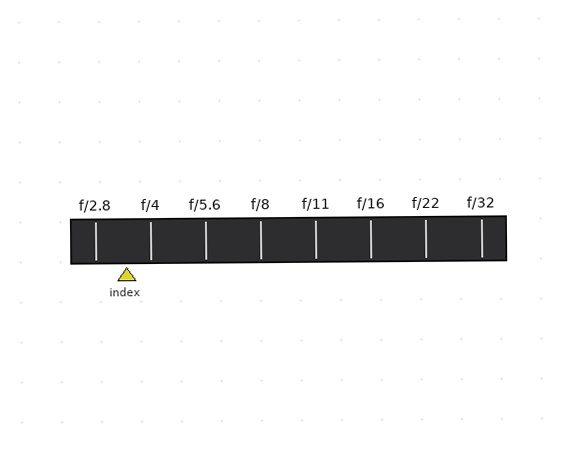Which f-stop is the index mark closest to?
The index mark is closest to f/4.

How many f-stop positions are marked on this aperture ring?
There are 8 f-stop positions marked.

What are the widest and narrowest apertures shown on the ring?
The widest aperture shown is f/2.8 and the narrowest is f/32.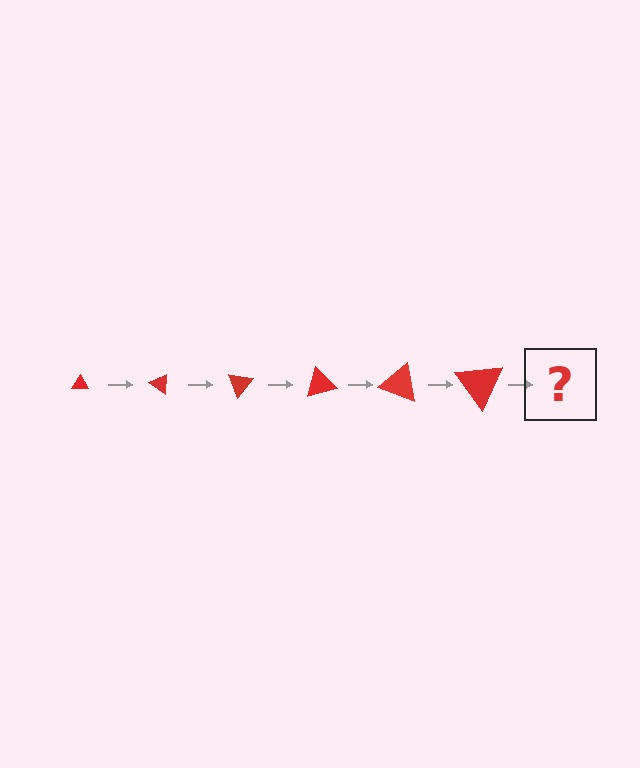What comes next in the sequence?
The next element should be a triangle, larger than the previous one and rotated 210 degrees from the start.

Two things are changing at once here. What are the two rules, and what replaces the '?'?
The two rules are that the triangle grows larger each step and it rotates 35 degrees each step. The '?' should be a triangle, larger than the previous one and rotated 210 degrees from the start.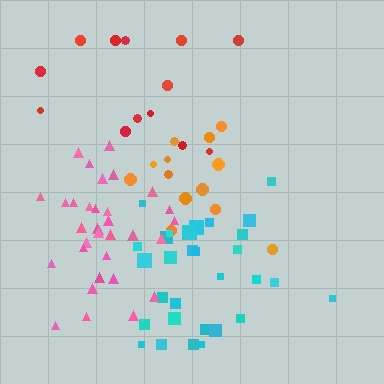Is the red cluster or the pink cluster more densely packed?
Pink.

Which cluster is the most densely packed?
Pink.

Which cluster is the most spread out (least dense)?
Red.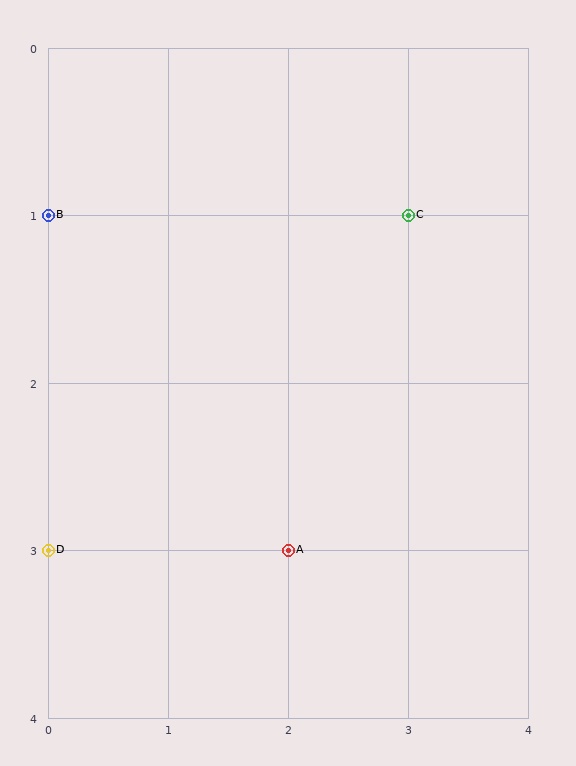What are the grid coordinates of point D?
Point D is at grid coordinates (0, 3).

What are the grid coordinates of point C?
Point C is at grid coordinates (3, 1).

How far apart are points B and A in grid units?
Points B and A are 2 columns and 2 rows apart (about 2.8 grid units diagonally).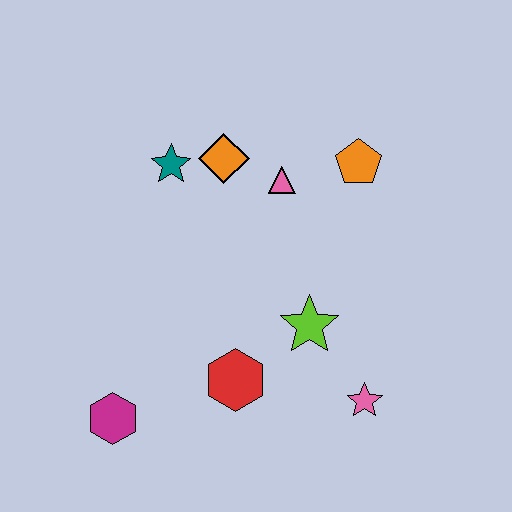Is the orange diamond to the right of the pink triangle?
No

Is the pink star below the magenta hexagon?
No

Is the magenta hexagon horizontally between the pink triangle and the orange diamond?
No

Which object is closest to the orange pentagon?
The pink triangle is closest to the orange pentagon.